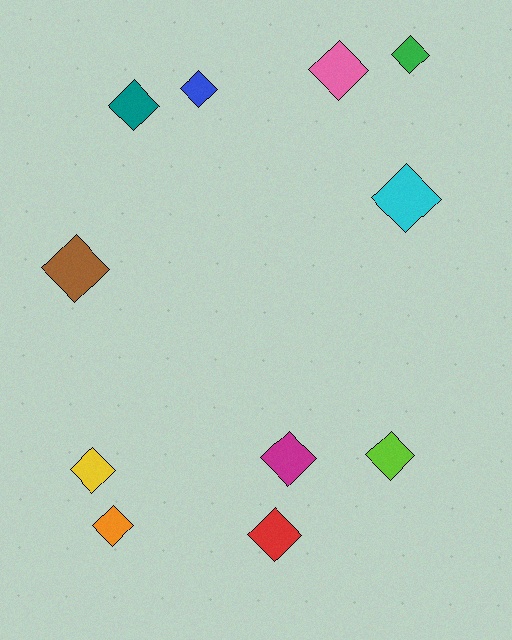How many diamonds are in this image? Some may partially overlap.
There are 11 diamonds.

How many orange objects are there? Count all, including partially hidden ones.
There is 1 orange object.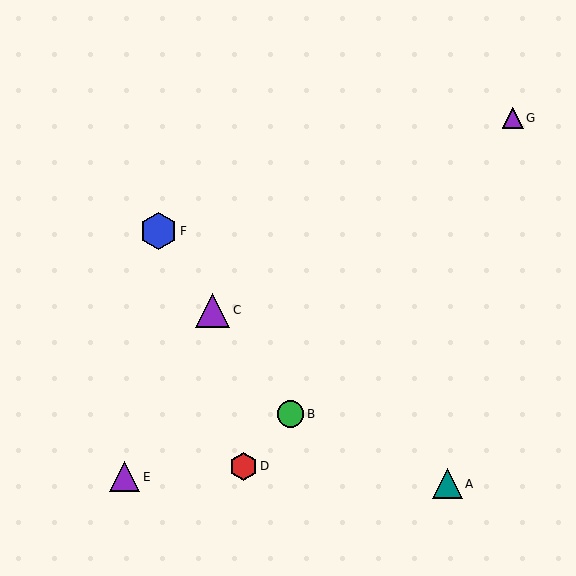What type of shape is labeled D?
Shape D is a red hexagon.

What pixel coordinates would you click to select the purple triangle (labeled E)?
Click at (124, 477) to select the purple triangle E.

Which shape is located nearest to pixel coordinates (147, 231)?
The blue hexagon (labeled F) at (159, 231) is nearest to that location.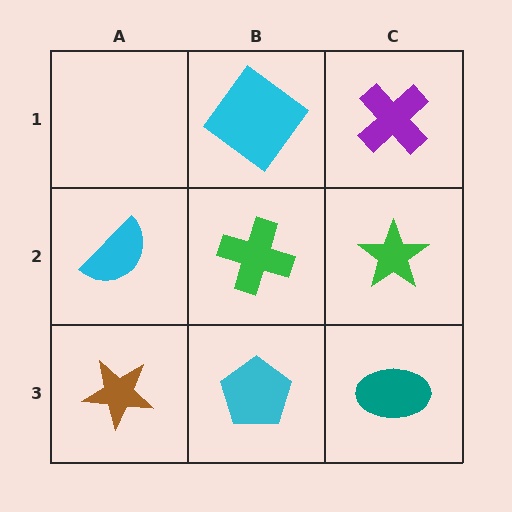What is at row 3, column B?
A cyan pentagon.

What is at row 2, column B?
A green cross.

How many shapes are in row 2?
3 shapes.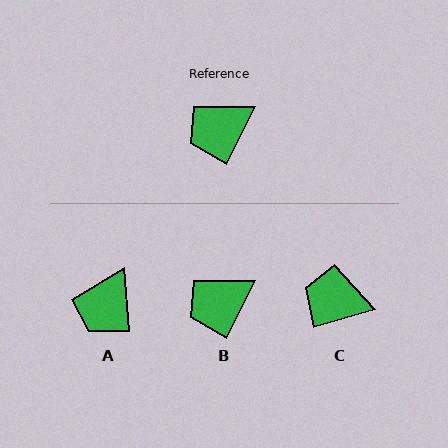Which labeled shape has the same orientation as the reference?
B.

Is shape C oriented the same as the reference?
No, it is off by about 47 degrees.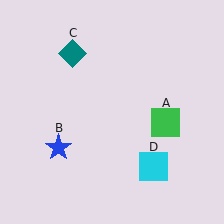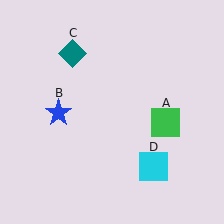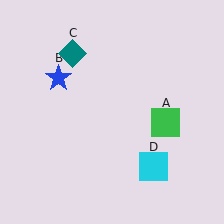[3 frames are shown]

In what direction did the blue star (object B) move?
The blue star (object B) moved up.